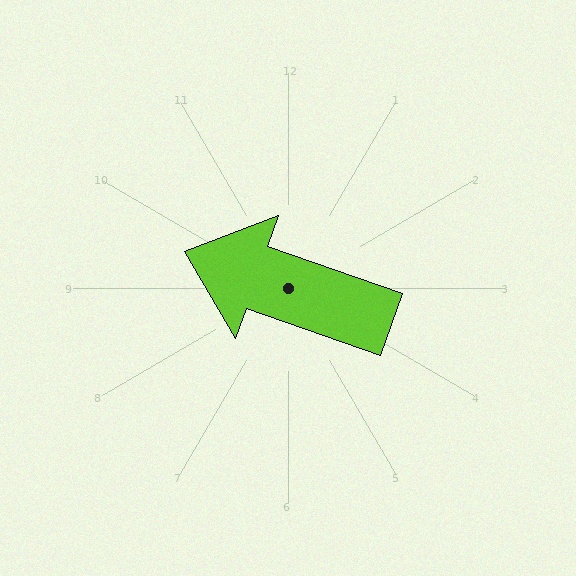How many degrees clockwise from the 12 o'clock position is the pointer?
Approximately 289 degrees.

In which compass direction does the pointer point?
West.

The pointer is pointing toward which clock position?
Roughly 10 o'clock.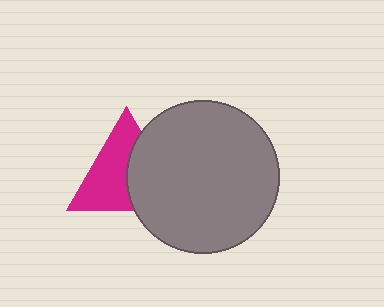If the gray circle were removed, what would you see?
You would see the complete magenta triangle.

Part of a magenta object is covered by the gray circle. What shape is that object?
It is a triangle.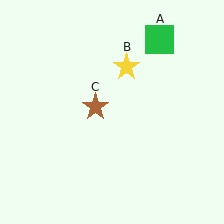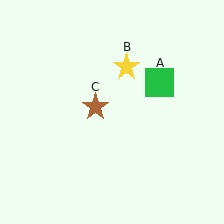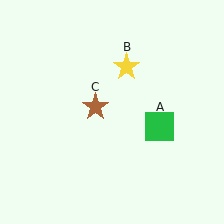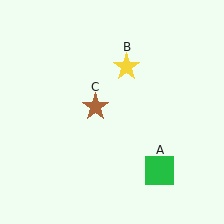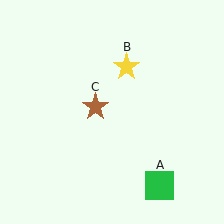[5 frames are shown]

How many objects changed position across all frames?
1 object changed position: green square (object A).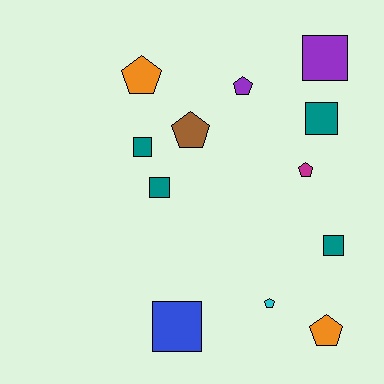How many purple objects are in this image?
There are 2 purple objects.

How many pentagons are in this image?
There are 6 pentagons.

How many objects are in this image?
There are 12 objects.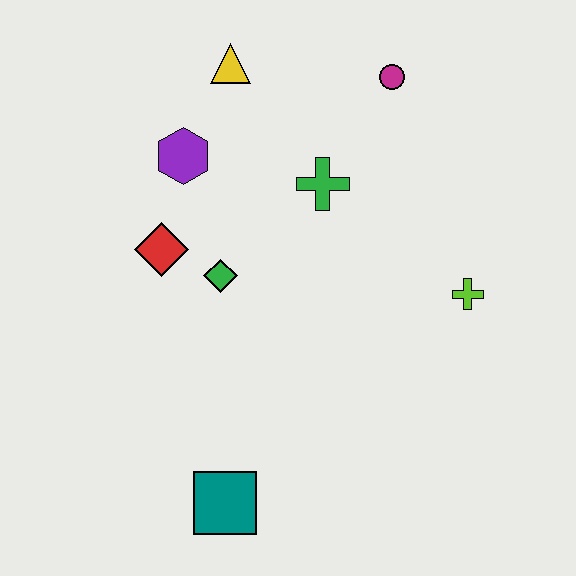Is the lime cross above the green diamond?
No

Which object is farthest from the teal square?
The magenta circle is farthest from the teal square.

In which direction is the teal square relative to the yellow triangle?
The teal square is below the yellow triangle.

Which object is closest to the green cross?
The magenta circle is closest to the green cross.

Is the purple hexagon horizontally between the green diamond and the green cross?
No